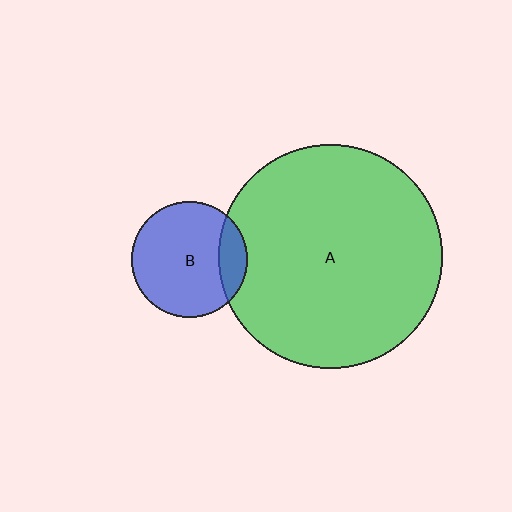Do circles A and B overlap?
Yes.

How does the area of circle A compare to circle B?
Approximately 3.7 times.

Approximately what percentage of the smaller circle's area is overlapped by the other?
Approximately 15%.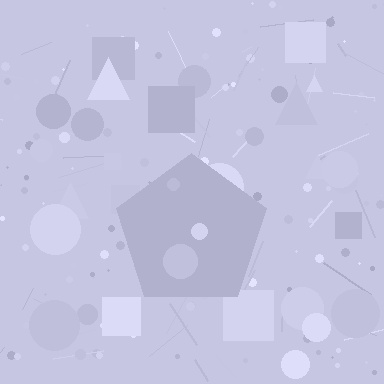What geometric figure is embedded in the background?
A pentagon is embedded in the background.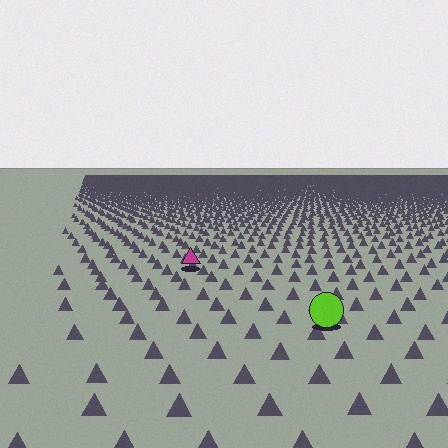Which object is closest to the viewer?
The lime circle is closest. The texture marks near it are larger and more spread out.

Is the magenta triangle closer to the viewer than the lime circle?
No. The lime circle is closer — you can tell from the texture gradient: the ground texture is coarser near it.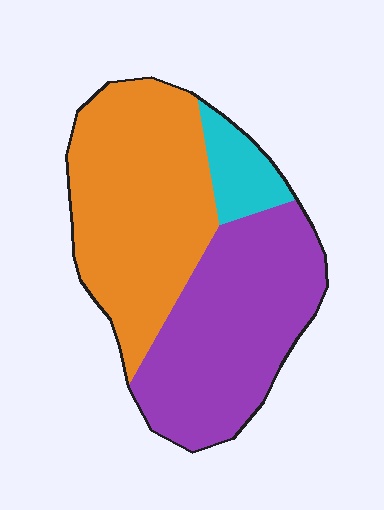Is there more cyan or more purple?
Purple.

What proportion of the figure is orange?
Orange covers roughly 45% of the figure.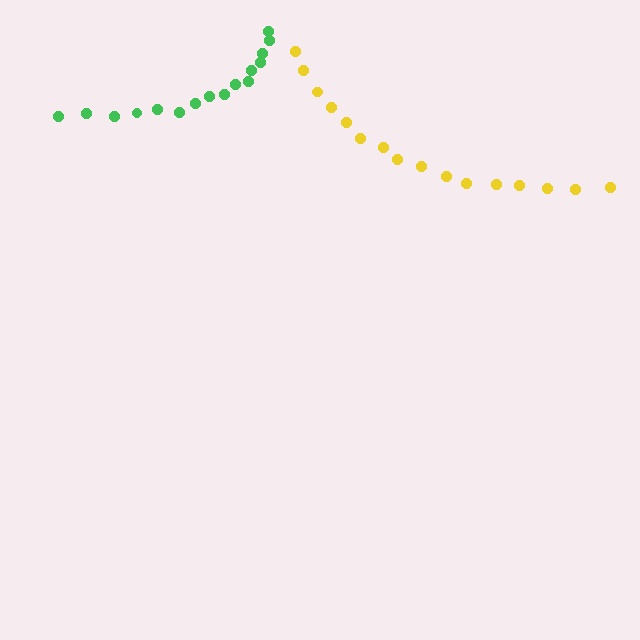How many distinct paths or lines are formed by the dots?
There are 2 distinct paths.